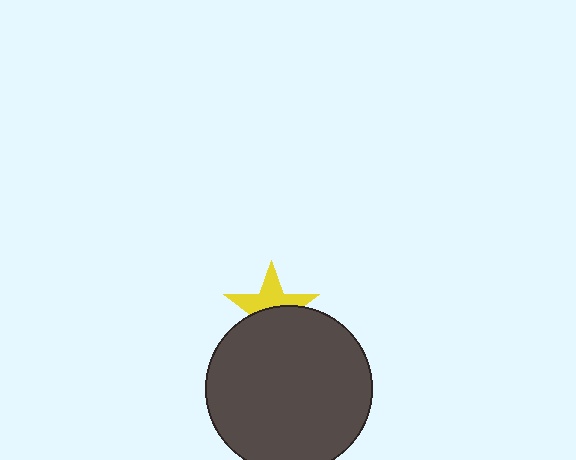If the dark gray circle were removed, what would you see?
You would see the complete yellow star.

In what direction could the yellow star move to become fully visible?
The yellow star could move up. That would shift it out from behind the dark gray circle entirely.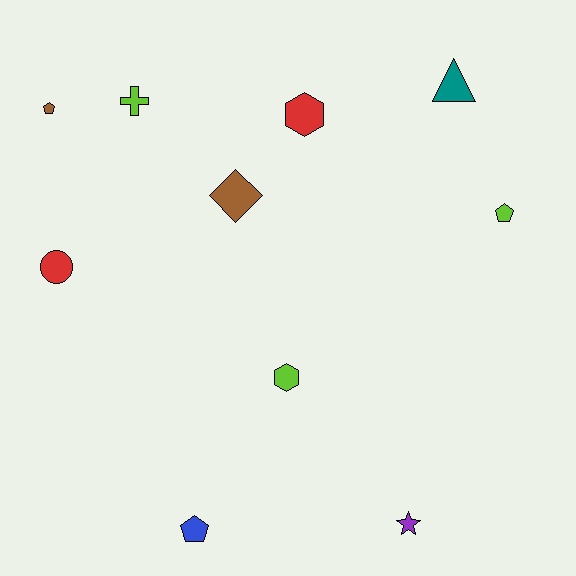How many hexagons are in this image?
There are 2 hexagons.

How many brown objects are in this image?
There are 2 brown objects.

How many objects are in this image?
There are 10 objects.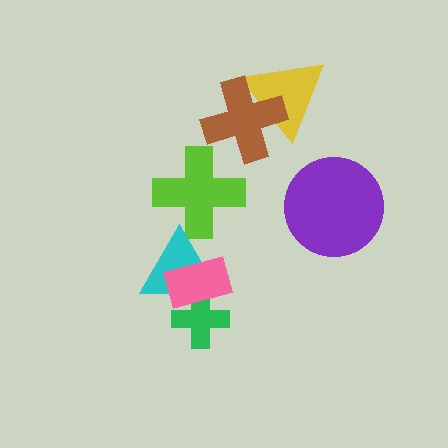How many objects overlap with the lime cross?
1 object overlaps with the lime cross.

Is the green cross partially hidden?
Yes, it is partially covered by another shape.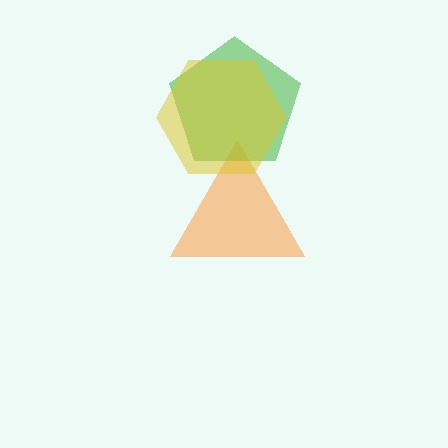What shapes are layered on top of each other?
The layered shapes are: an orange triangle, a green pentagon, a yellow hexagon.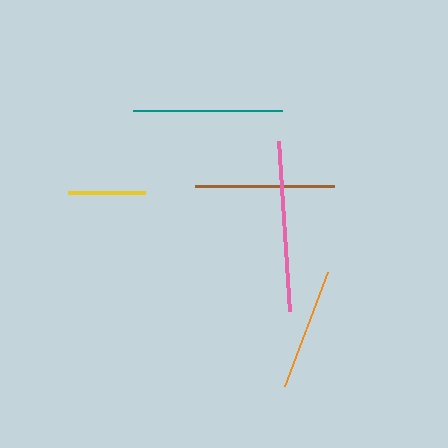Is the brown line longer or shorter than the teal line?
The teal line is longer than the brown line.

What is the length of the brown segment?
The brown segment is approximately 139 pixels long.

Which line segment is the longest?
The pink line is the longest at approximately 170 pixels.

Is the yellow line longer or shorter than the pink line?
The pink line is longer than the yellow line.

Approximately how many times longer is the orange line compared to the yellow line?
The orange line is approximately 1.6 times the length of the yellow line.